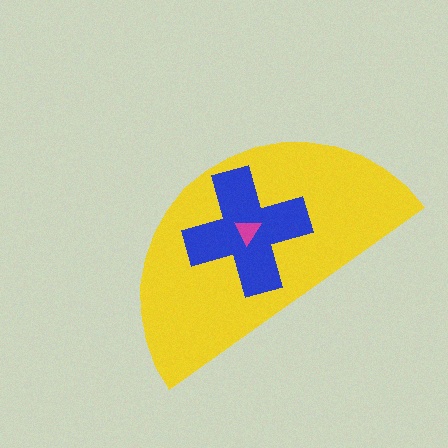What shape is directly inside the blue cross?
The magenta triangle.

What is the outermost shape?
The yellow semicircle.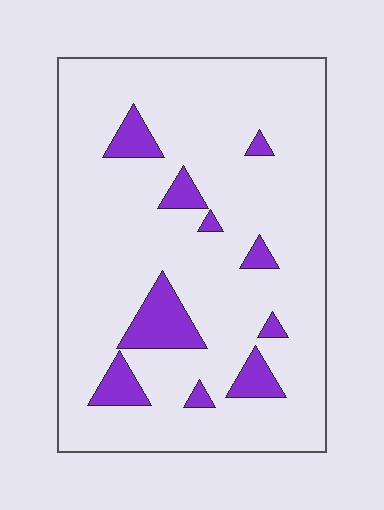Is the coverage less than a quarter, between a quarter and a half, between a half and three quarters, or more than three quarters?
Less than a quarter.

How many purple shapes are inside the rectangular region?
10.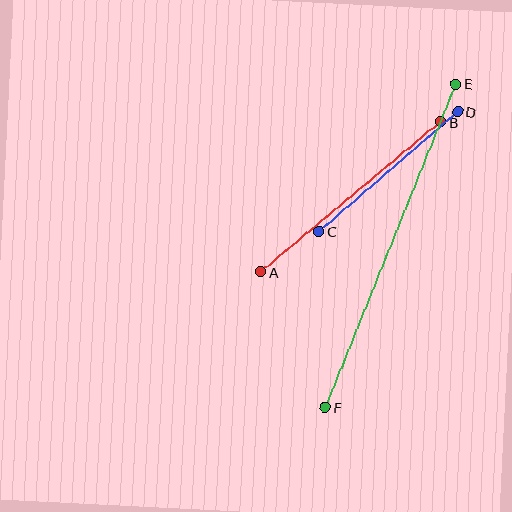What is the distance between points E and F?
The distance is approximately 349 pixels.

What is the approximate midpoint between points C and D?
The midpoint is at approximately (388, 172) pixels.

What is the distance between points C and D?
The distance is approximately 183 pixels.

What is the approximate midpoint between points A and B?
The midpoint is at approximately (351, 197) pixels.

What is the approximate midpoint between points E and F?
The midpoint is at approximately (390, 246) pixels.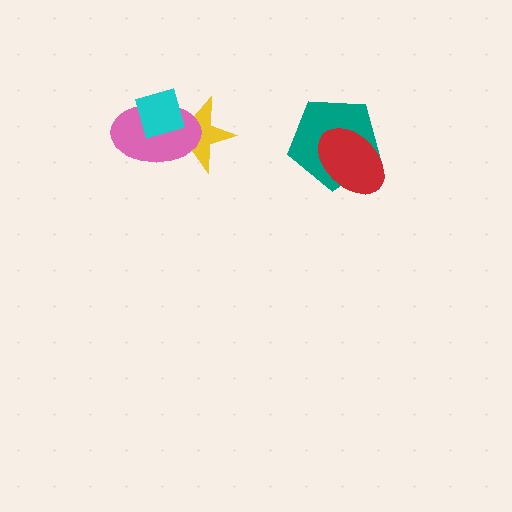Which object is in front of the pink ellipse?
The cyan diamond is in front of the pink ellipse.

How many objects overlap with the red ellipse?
1 object overlaps with the red ellipse.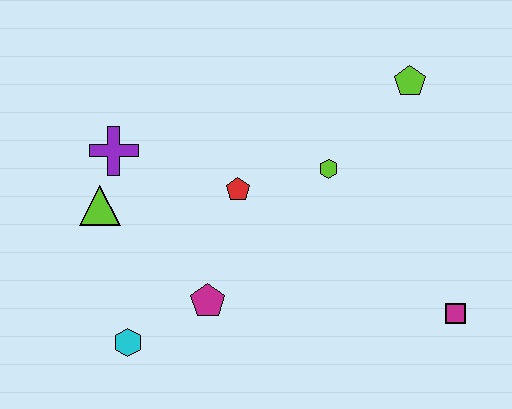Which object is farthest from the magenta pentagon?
The lime pentagon is farthest from the magenta pentagon.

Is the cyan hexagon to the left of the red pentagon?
Yes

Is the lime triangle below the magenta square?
No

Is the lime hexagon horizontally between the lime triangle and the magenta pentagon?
No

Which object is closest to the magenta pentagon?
The cyan hexagon is closest to the magenta pentagon.